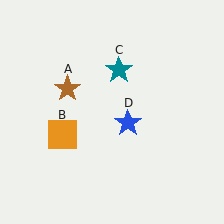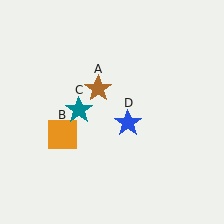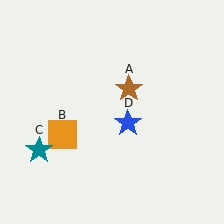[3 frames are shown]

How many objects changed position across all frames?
2 objects changed position: brown star (object A), teal star (object C).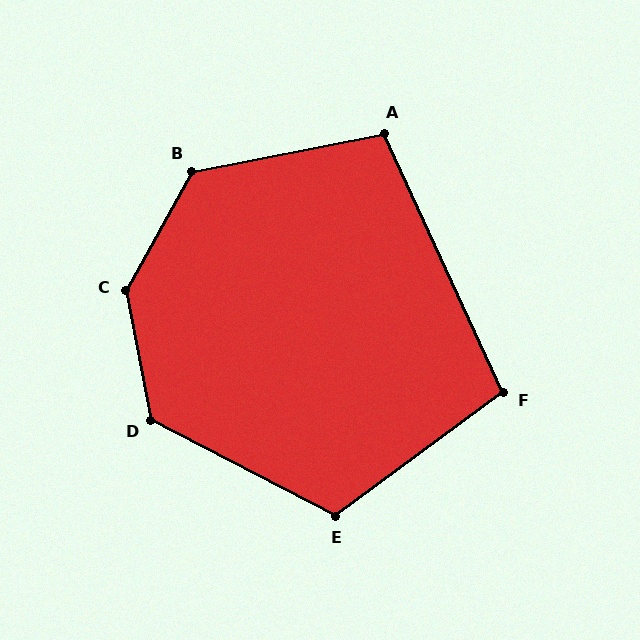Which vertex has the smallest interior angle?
F, at approximately 102 degrees.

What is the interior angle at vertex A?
Approximately 104 degrees (obtuse).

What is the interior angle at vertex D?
Approximately 128 degrees (obtuse).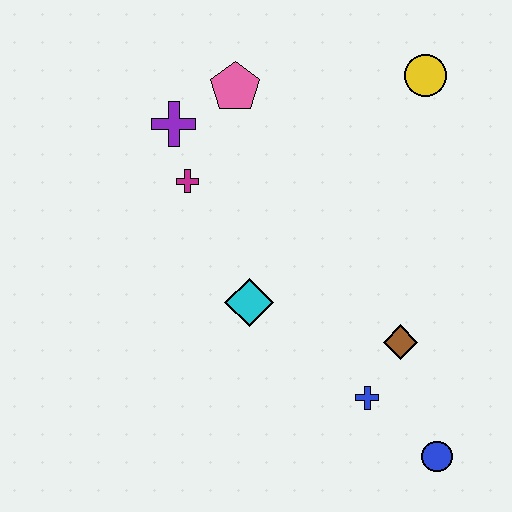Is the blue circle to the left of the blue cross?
No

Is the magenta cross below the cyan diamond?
No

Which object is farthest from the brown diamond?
The purple cross is farthest from the brown diamond.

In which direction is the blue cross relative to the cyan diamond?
The blue cross is to the right of the cyan diamond.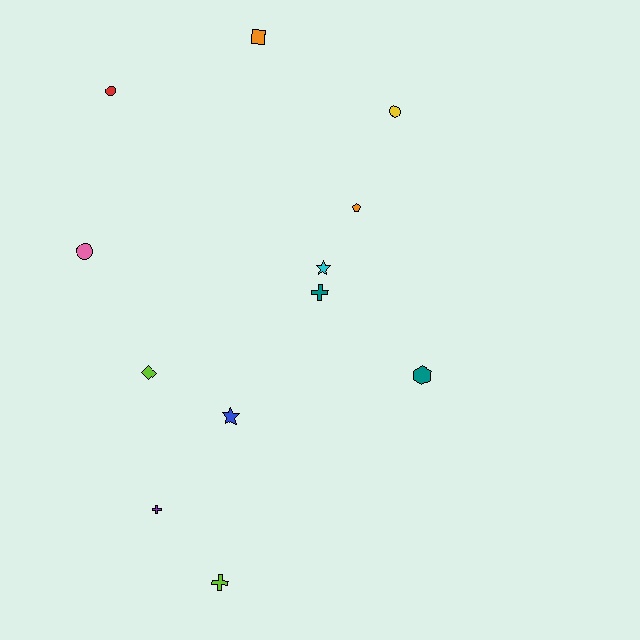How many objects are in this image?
There are 12 objects.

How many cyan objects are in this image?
There is 1 cyan object.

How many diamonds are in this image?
There is 1 diamond.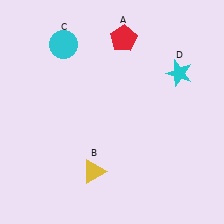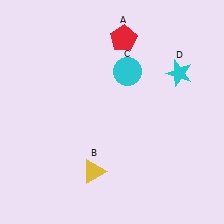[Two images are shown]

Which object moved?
The cyan circle (C) moved right.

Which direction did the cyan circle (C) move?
The cyan circle (C) moved right.